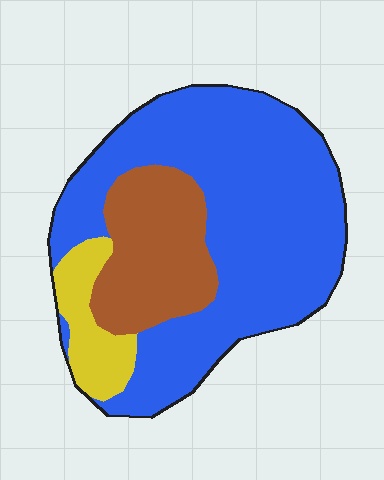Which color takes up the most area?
Blue, at roughly 65%.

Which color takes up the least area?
Yellow, at roughly 10%.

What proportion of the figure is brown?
Brown takes up about one fifth (1/5) of the figure.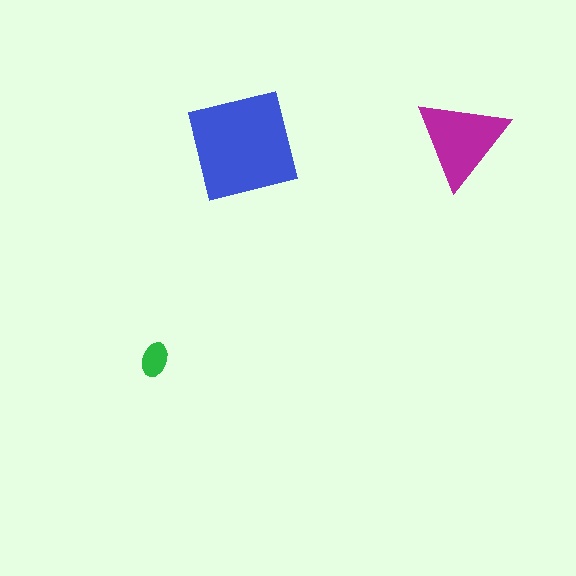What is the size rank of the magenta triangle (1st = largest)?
2nd.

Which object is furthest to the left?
The green ellipse is leftmost.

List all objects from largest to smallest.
The blue square, the magenta triangle, the green ellipse.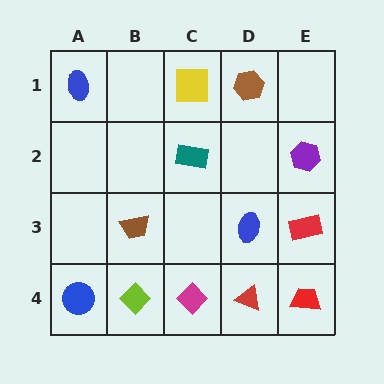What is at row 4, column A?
A blue circle.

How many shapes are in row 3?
3 shapes.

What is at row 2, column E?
A purple hexagon.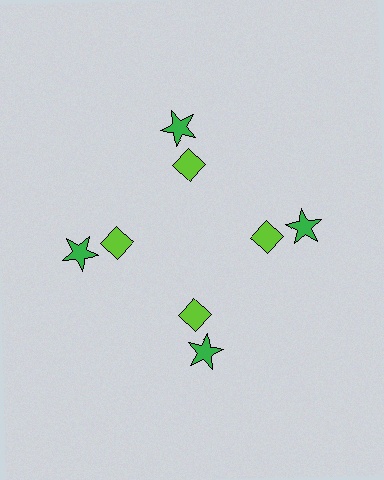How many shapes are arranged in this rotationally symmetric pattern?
There are 8 shapes, arranged in 4 groups of 2.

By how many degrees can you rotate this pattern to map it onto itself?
The pattern maps onto itself every 90 degrees of rotation.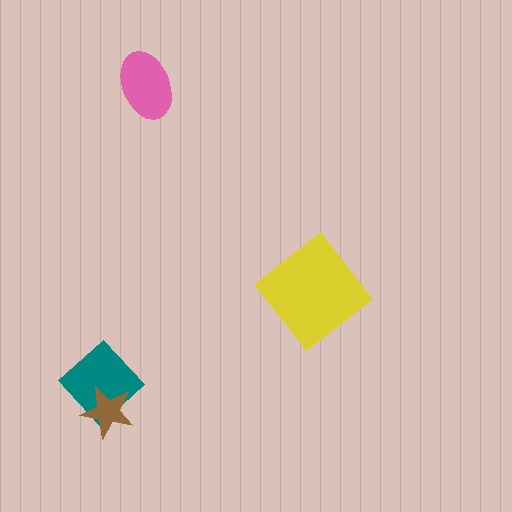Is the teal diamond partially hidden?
Yes, it is partially covered by another shape.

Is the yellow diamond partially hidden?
No, no other shape covers it.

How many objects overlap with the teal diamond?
1 object overlaps with the teal diamond.